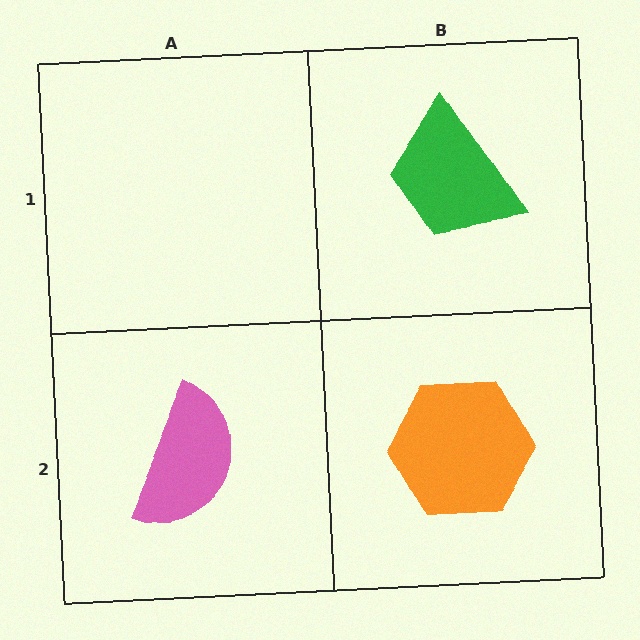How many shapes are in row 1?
1 shape.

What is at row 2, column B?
An orange hexagon.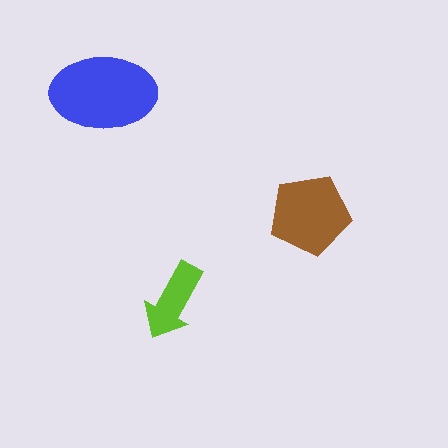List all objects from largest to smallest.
The blue ellipse, the brown pentagon, the lime arrow.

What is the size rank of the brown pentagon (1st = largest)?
2nd.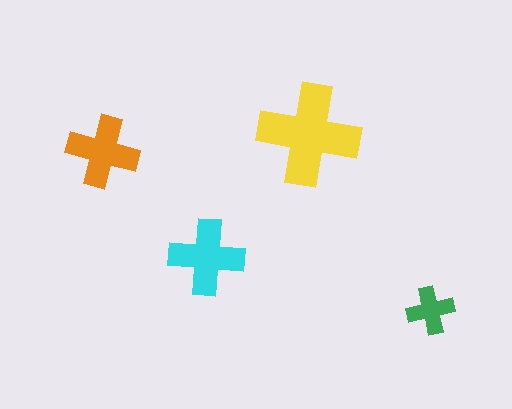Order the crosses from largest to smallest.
the yellow one, the cyan one, the orange one, the green one.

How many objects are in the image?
There are 4 objects in the image.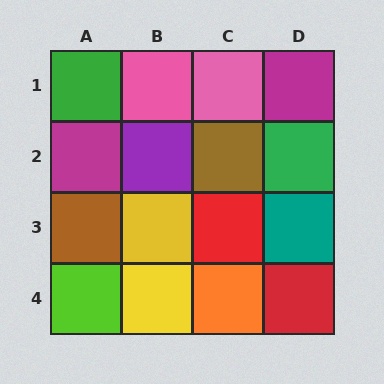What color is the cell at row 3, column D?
Teal.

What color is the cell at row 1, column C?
Pink.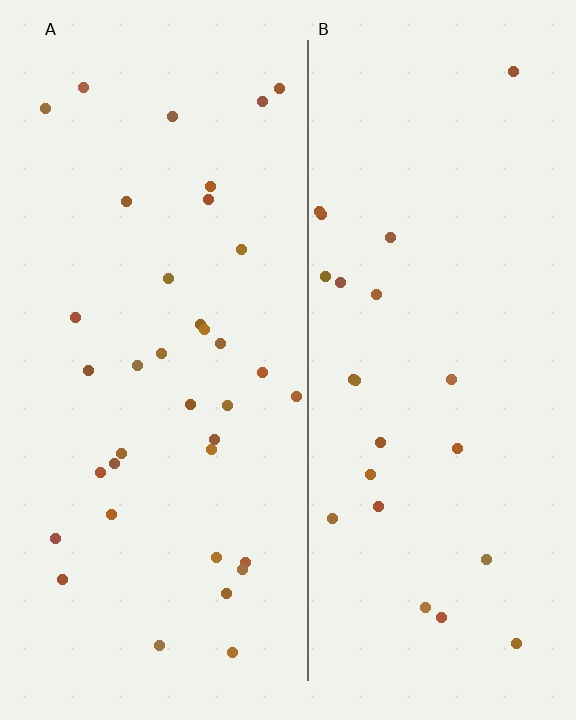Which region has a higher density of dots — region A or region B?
A (the left).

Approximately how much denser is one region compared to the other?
Approximately 1.6× — region A over region B.